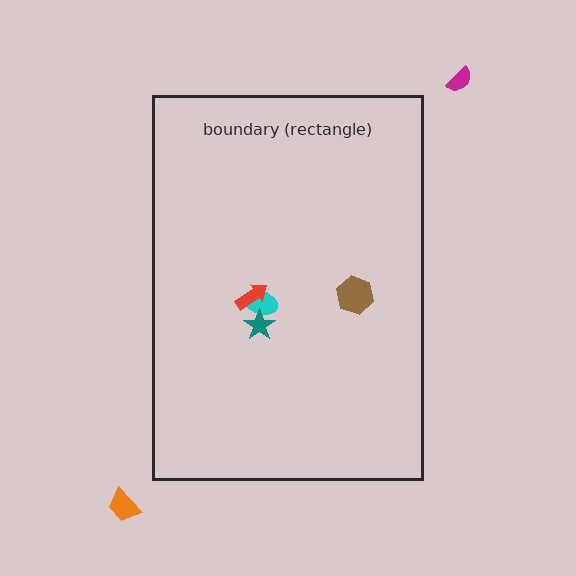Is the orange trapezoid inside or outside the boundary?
Outside.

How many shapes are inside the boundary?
4 inside, 2 outside.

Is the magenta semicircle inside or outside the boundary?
Outside.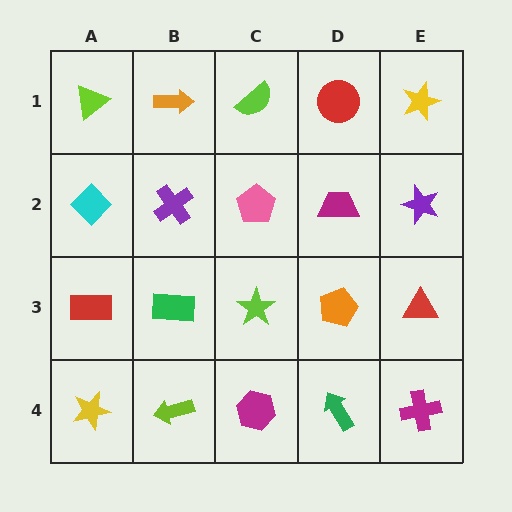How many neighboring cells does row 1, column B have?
3.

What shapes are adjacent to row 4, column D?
An orange pentagon (row 3, column D), a magenta hexagon (row 4, column C), a magenta cross (row 4, column E).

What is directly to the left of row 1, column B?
A lime triangle.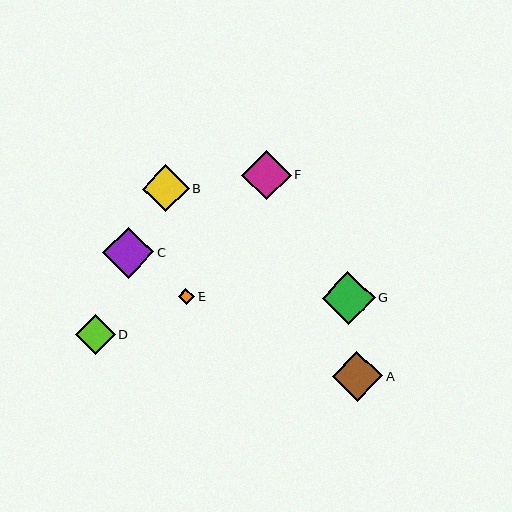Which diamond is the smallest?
Diamond E is the smallest with a size of approximately 16 pixels.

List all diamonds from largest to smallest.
From largest to smallest: G, C, A, F, B, D, E.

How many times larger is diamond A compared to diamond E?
Diamond A is approximately 3.1 times the size of diamond E.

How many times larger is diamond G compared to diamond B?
Diamond G is approximately 1.1 times the size of diamond B.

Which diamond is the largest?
Diamond G is the largest with a size of approximately 53 pixels.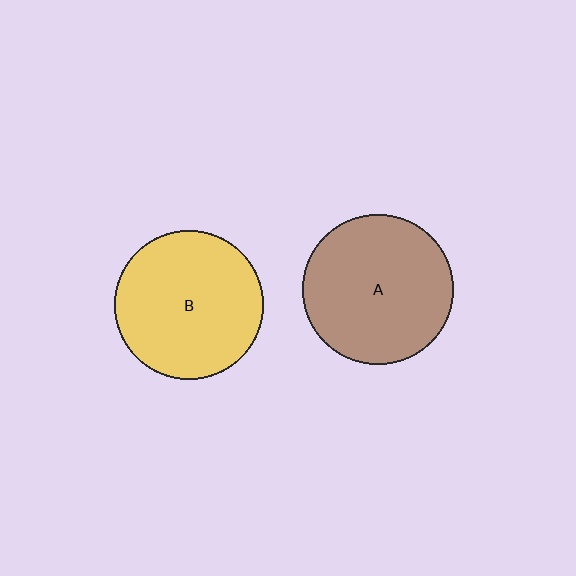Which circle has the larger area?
Circle A (brown).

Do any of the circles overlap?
No, none of the circles overlap.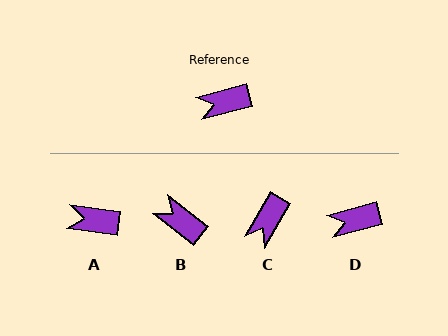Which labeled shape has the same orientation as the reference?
D.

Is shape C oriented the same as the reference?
No, it is off by about 45 degrees.